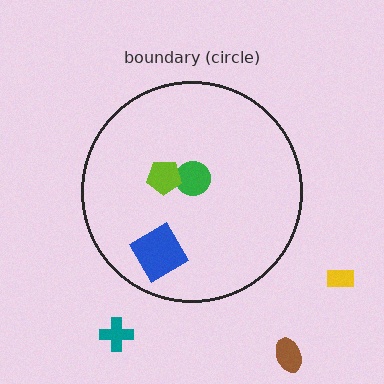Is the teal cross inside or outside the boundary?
Outside.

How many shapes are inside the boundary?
3 inside, 3 outside.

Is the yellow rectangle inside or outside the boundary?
Outside.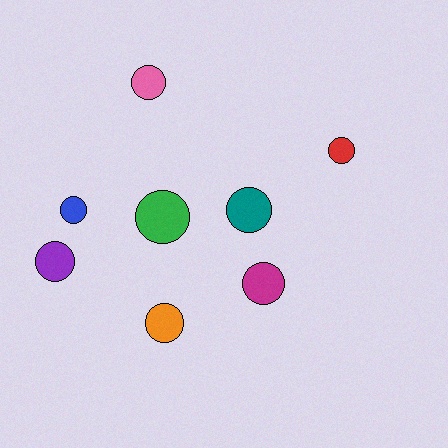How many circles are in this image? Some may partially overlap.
There are 8 circles.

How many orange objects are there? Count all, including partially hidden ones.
There is 1 orange object.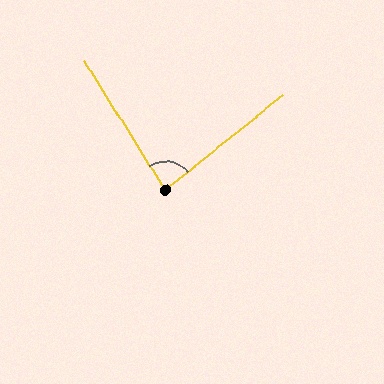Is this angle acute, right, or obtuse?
It is acute.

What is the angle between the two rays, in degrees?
Approximately 83 degrees.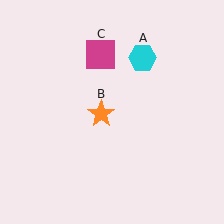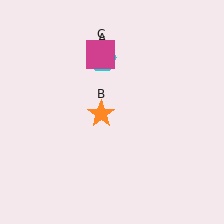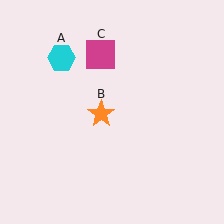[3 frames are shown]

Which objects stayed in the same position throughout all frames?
Orange star (object B) and magenta square (object C) remained stationary.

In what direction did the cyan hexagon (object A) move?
The cyan hexagon (object A) moved left.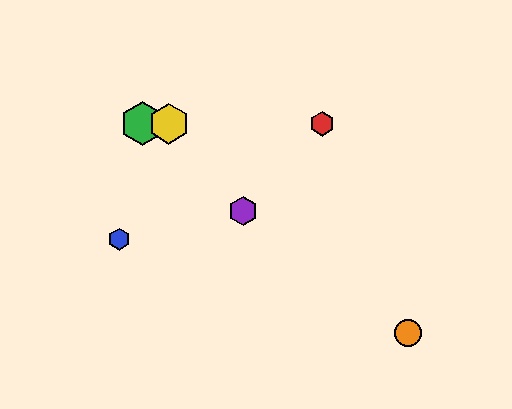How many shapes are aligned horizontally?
3 shapes (the red hexagon, the green hexagon, the yellow hexagon) are aligned horizontally.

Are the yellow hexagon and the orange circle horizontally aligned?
No, the yellow hexagon is at y≈124 and the orange circle is at y≈333.